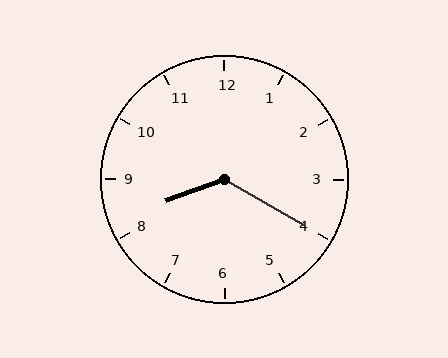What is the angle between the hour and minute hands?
Approximately 130 degrees.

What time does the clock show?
8:20.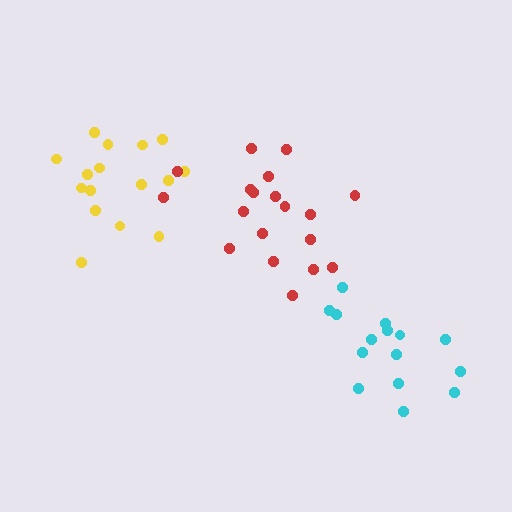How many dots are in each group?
Group 1: 16 dots, Group 2: 19 dots, Group 3: 15 dots (50 total).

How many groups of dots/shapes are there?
There are 3 groups.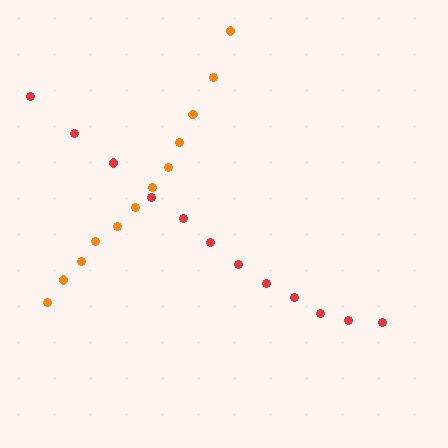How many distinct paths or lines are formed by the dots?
There are 2 distinct paths.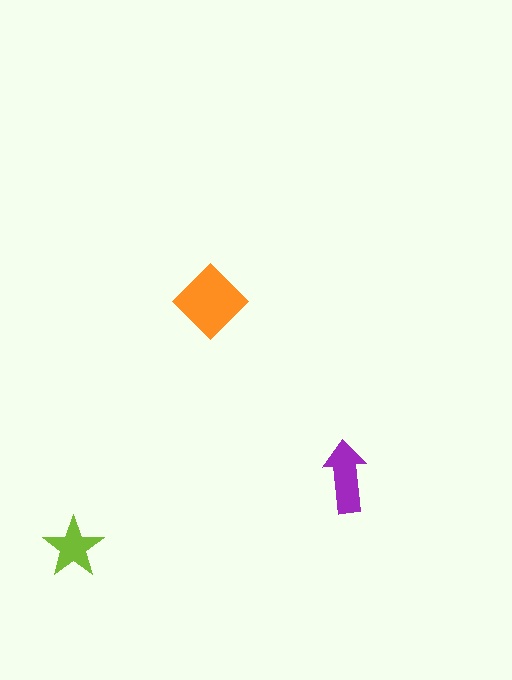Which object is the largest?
The orange diamond.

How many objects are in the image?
There are 3 objects in the image.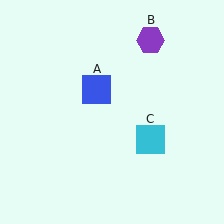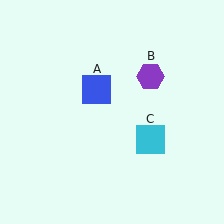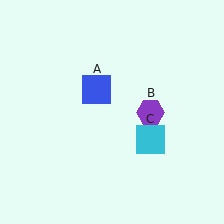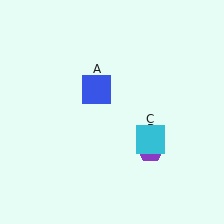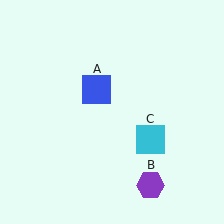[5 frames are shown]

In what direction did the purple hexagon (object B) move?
The purple hexagon (object B) moved down.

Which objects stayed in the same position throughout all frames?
Blue square (object A) and cyan square (object C) remained stationary.